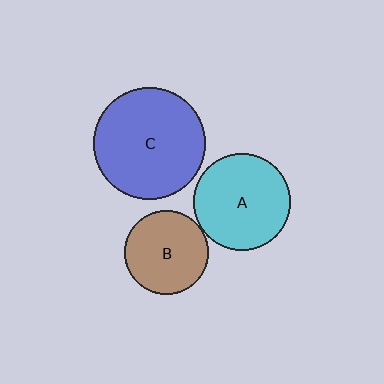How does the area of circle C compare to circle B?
Approximately 1.8 times.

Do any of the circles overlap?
No, none of the circles overlap.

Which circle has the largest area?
Circle C (blue).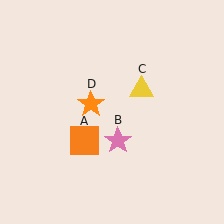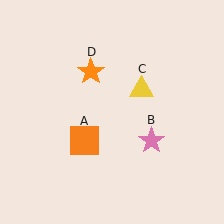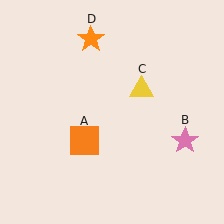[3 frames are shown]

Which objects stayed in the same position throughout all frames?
Orange square (object A) and yellow triangle (object C) remained stationary.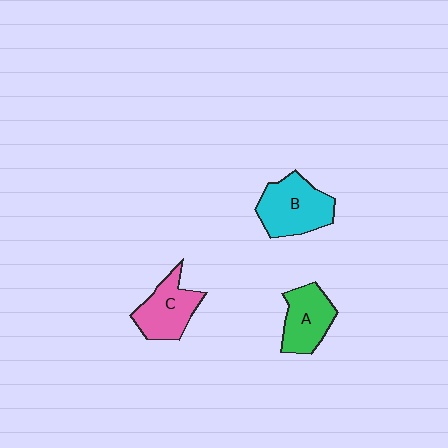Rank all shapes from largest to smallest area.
From largest to smallest: B (cyan), C (pink), A (green).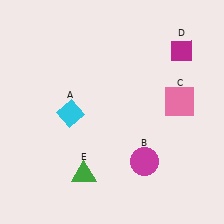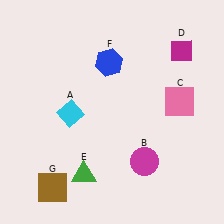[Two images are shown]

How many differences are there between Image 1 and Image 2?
There are 2 differences between the two images.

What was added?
A blue hexagon (F), a brown square (G) were added in Image 2.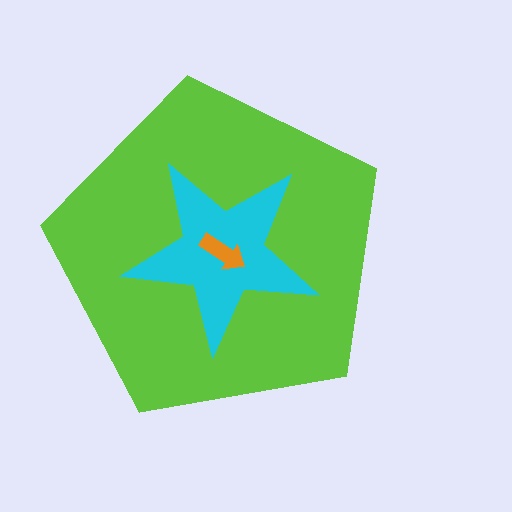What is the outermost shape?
The lime pentagon.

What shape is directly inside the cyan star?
The orange arrow.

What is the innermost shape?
The orange arrow.